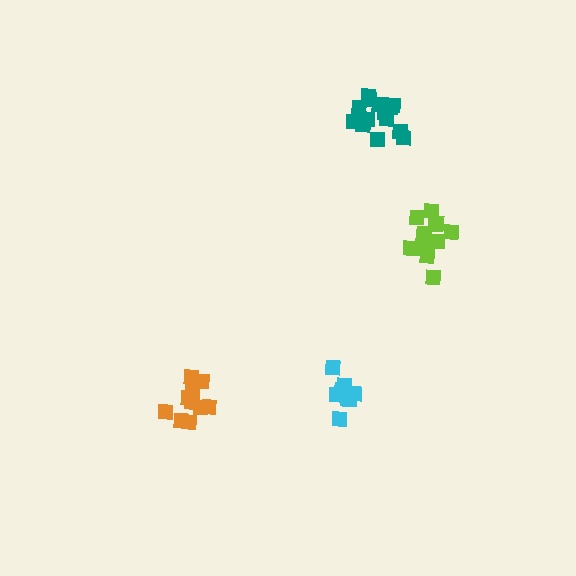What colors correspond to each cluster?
The clusters are colored: cyan, orange, teal, lime.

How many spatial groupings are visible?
There are 4 spatial groupings.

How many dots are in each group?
Group 1: 8 dots, Group 2: 10 dots, Group 3: 14 dots, Group 4: 12 dots (44 total).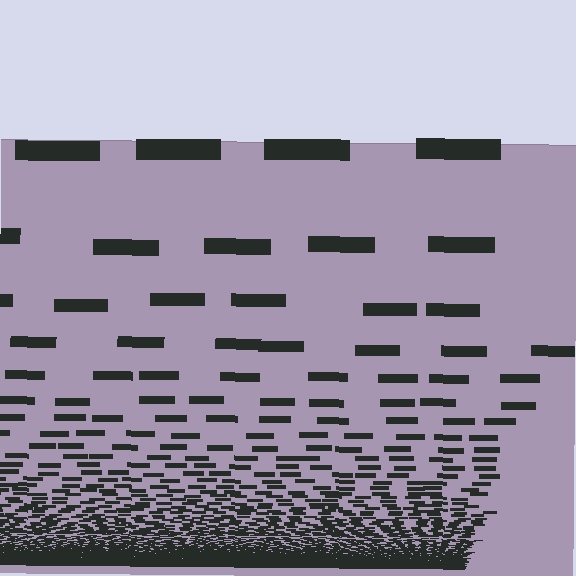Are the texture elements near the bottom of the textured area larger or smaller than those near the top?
Smaller. The gradient is inverted — elements near the bottom are smaller and denser.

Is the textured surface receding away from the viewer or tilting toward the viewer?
The surface appears to tilt toward the viewer. Texture elements get larger and sparser toward the top.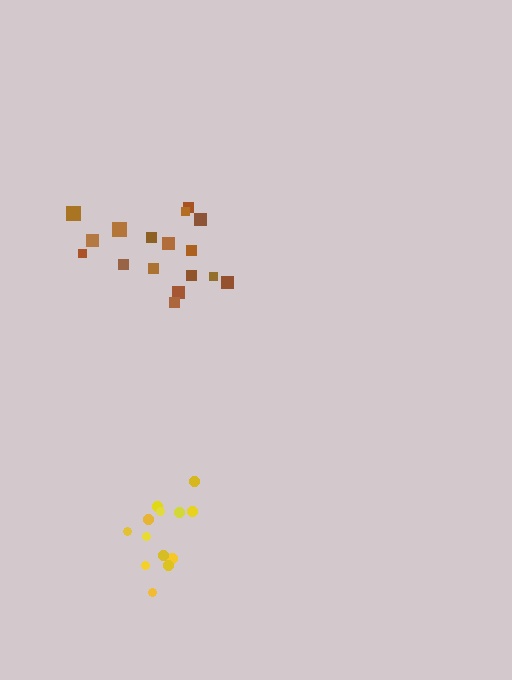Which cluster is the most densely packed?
Yellow.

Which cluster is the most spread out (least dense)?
Brown.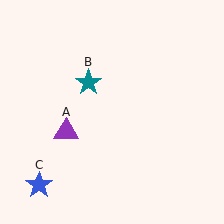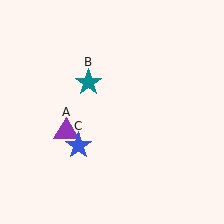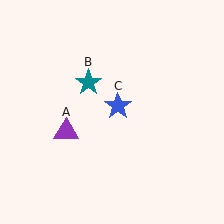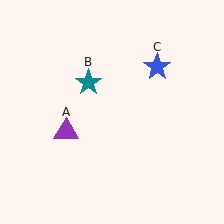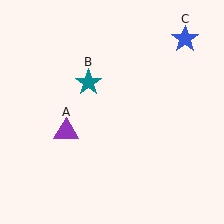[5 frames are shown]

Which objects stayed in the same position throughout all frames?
Purple triangle (object A) and teal star (object B) remained stationary.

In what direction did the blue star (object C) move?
The blue star (object C) moved up and to the right.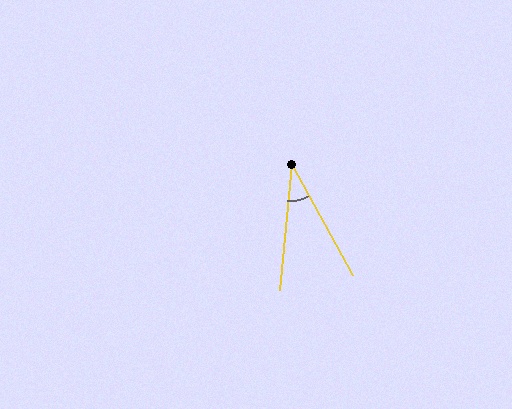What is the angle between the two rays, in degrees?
Approximately 34 degrees.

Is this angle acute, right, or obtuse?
It is acute.